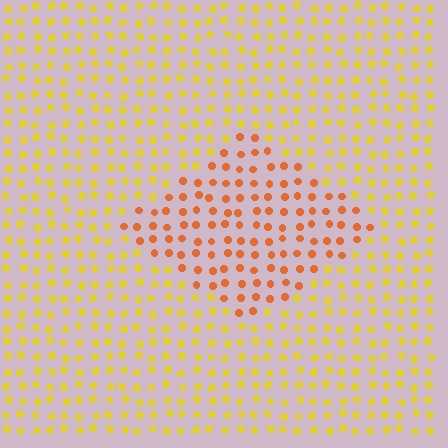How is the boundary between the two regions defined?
The boundary is defined purely by a slight shift in hue (about 35 degrees). Spacing, size, and orientation are identical on both sides.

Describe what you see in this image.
The image is filled with small yellow elements in a uniform arrangement. A diamond-shaped region is visible where the elements are tinted to a slightly different hue, forming a subtle color boundary.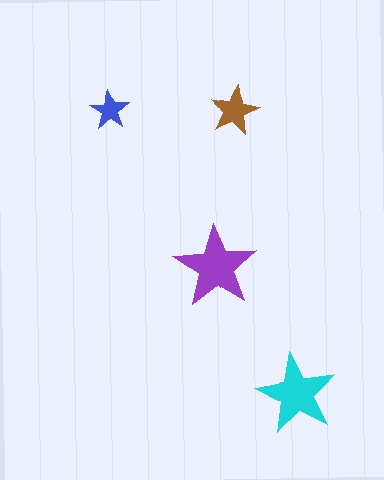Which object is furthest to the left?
The blue star is leftmost.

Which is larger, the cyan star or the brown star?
The cyan one.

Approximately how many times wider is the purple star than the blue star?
About 2 times wider.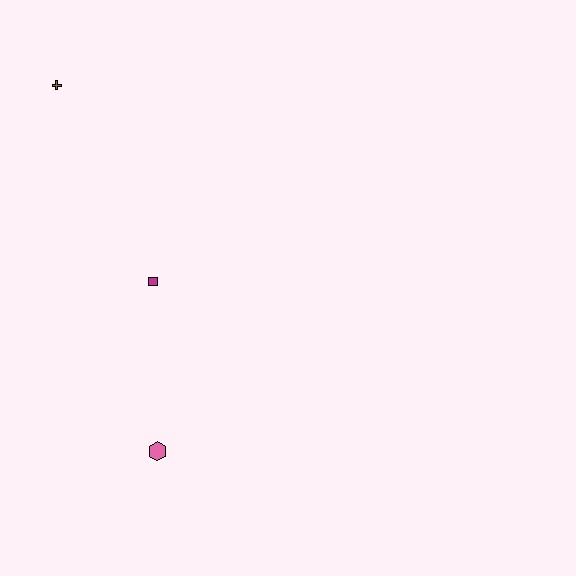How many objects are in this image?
There are 3 objects.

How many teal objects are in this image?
There are no teal objects.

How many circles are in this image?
There are no circles.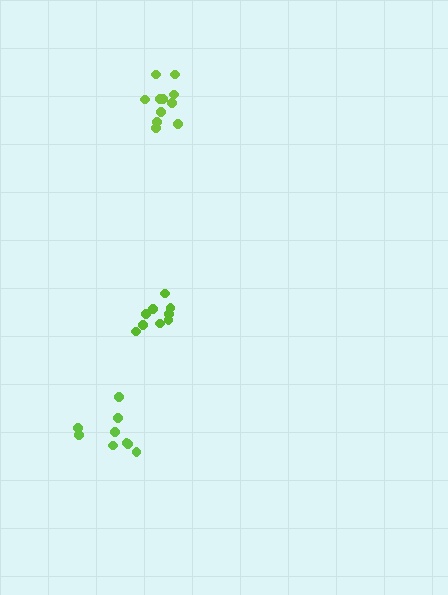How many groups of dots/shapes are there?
There are 3 groups.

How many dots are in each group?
Group 1: 9 dots, Group 2: 11 dots, Group 3: 9 dots (29 total).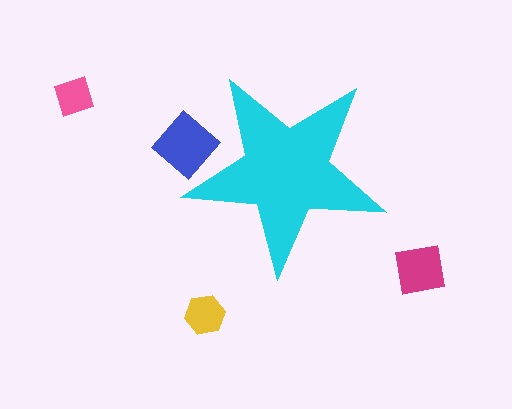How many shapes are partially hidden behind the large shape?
1 shape is partially hidden.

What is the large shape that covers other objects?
A cyan star.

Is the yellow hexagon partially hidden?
No, the yellow hexagon is fully visible.